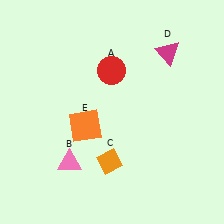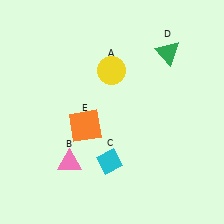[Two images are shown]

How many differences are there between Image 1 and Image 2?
There are 3 differences between the two images.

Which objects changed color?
A changed from red to yellow. C changed from orange to cyan. D changed from magenta to green.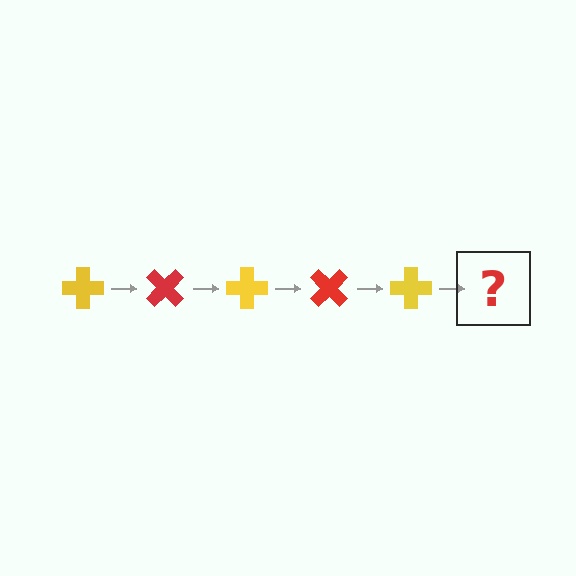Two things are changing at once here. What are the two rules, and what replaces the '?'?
The two rules are that it rotates 45 degrees each step and the color cycles through yellow and red. The '?' should be a red cross, rotated 225 degrees from the start.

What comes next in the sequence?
The next element should be a red cross, rotated 225 degrees from the start.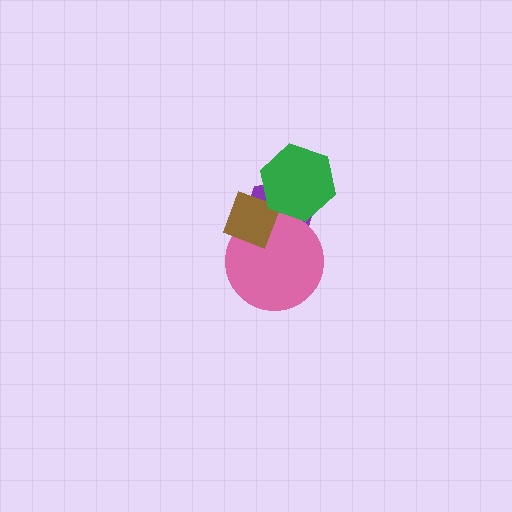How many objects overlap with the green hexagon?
2 objects overlap with the green hexagon.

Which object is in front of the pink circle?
The brown diamond is in front of the pink circle.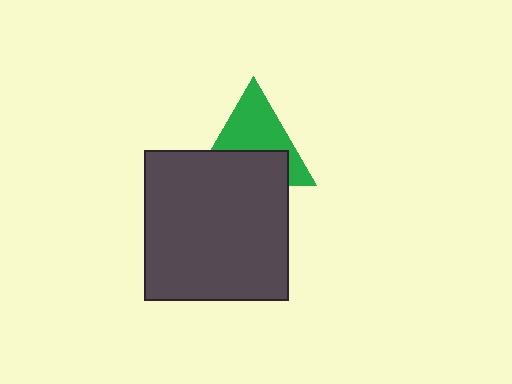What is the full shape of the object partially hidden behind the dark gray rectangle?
The partially hidden object is a green triangle.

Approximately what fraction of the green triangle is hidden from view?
Roughly 46% of the green triangle is hidden behind the dark gray rectangle.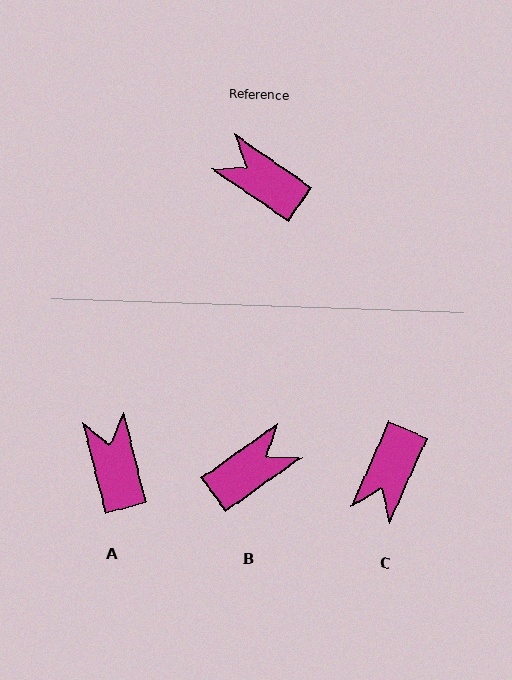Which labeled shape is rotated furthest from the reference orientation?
B, about 110 degrees away.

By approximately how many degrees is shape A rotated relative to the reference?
Approximately 41 degrees clockwise.